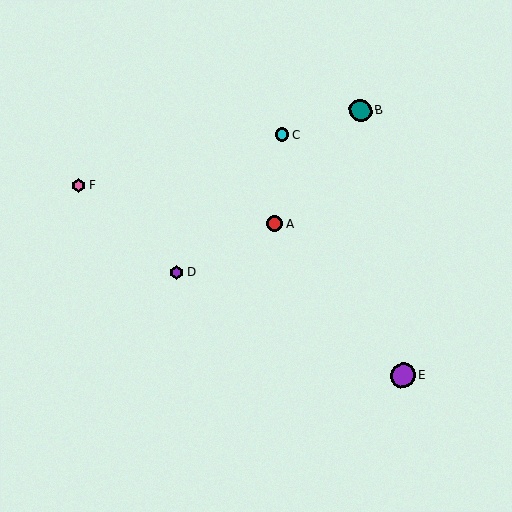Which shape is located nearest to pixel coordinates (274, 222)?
The red circle (labeled A) at (274, 223) is nearest to that location.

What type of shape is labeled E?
Shape E is a purple circle.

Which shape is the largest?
The purple circle (labeled E) is the largest.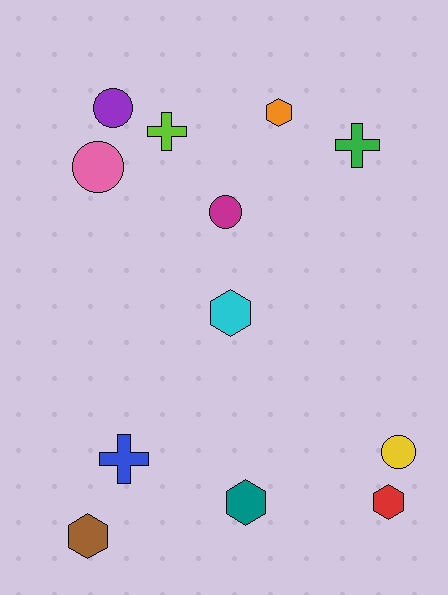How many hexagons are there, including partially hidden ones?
There are 5 hexagons.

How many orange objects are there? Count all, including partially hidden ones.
There is 1 orange object.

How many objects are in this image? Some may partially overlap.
There are 12 objects.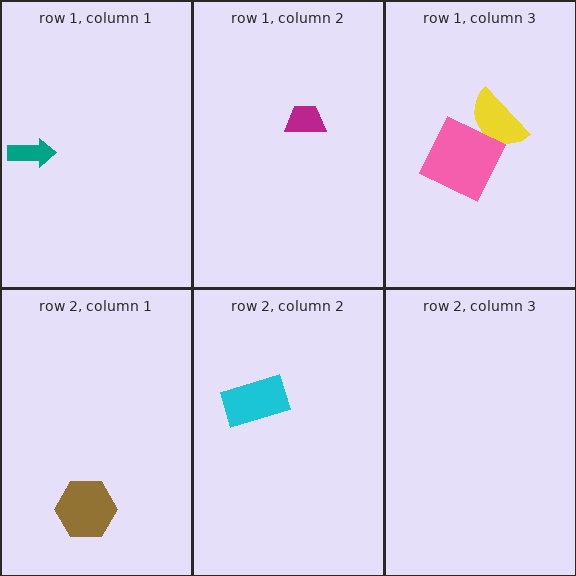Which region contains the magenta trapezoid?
The row 1, column 2 region.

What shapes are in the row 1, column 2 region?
The magenta trapezoid.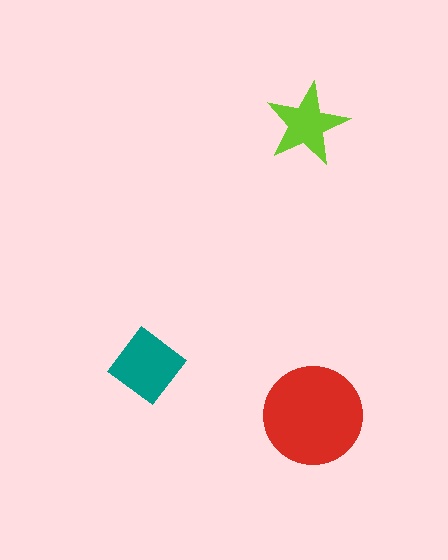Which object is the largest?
The red circle.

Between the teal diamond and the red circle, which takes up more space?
The red circle.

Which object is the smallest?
The lime star.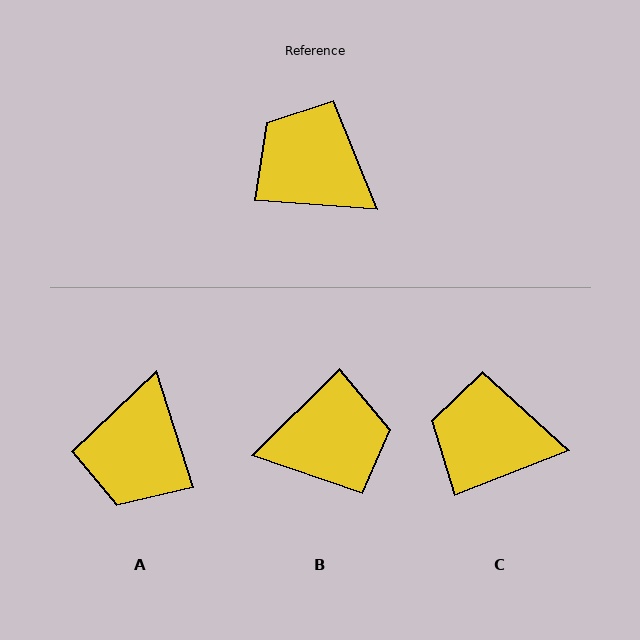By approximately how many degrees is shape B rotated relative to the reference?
Approximately 131 degrees clockwise.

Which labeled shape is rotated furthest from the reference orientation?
B, about 131 degrees away.